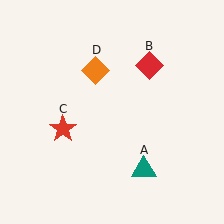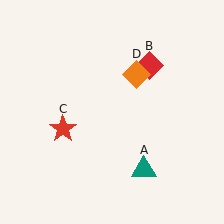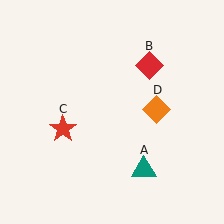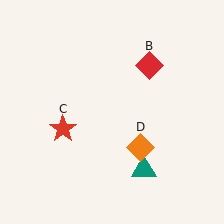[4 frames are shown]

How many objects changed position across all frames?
1 object changed position: orange diamond (object D).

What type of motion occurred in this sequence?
The orange diamond (object D) rotated clockwise around the center of the scene.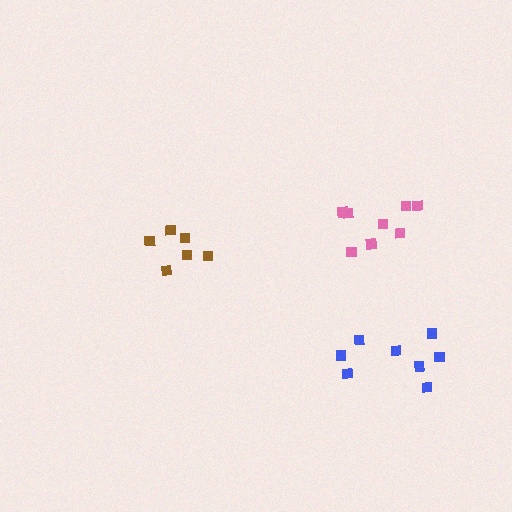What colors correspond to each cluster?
The clusters are colored: blue, brown, pink.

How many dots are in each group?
Group 1: 8 dots, Group 2: 6 dots, Group 3: 8 dots (22 total).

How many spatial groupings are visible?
There are 3 spatial groupings.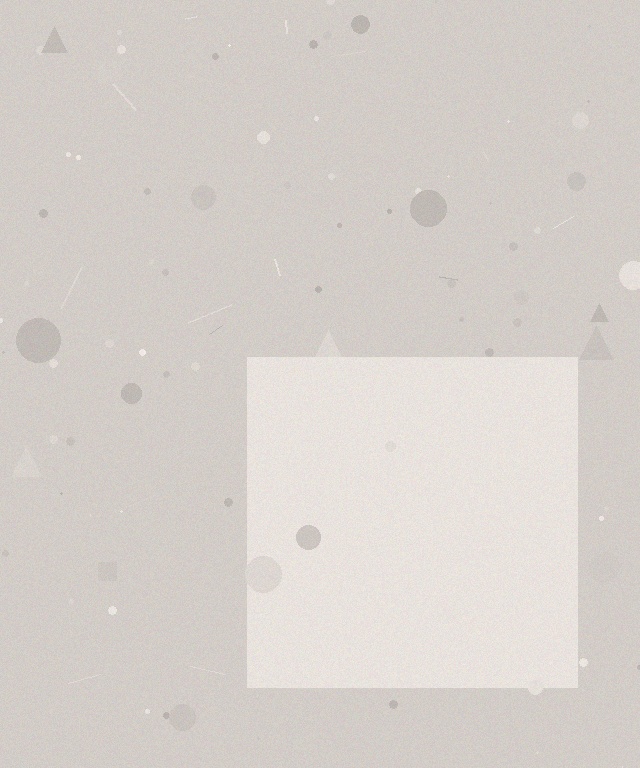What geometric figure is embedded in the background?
A square is embedded in the background.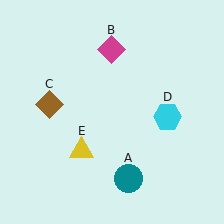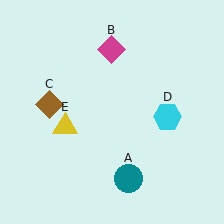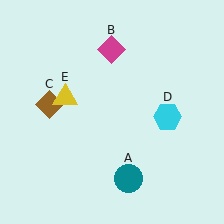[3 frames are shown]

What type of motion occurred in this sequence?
The yellow triangle (object E) rotated clockwise around the center of the scene.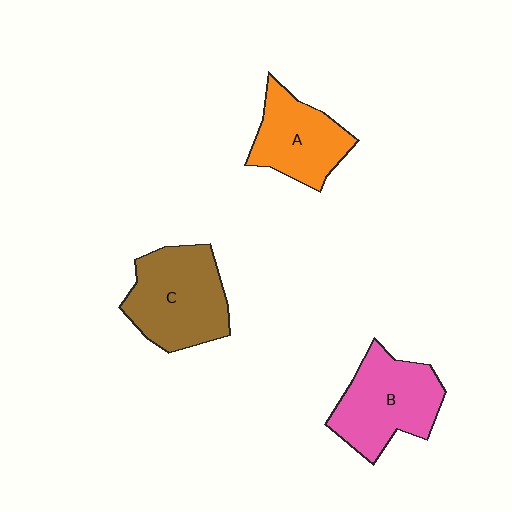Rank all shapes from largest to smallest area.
From largest to smallest: C (brown), B (pink), A (orange).